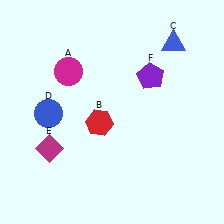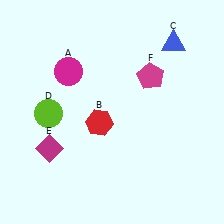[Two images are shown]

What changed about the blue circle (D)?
In Image 1, D is blue. In Image 2, it changed to lime.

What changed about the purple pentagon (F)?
In Image 1, F is purple. In Image 2, it changed to magenta.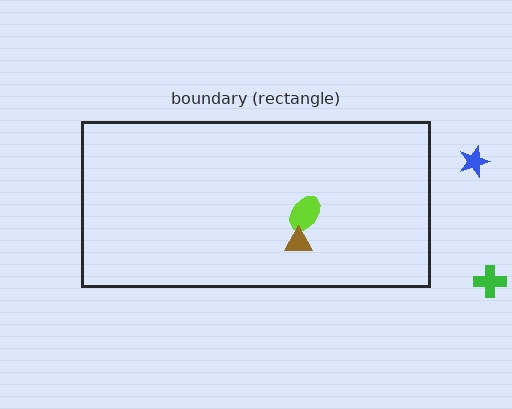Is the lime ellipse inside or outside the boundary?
Inside.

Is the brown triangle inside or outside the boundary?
Inside.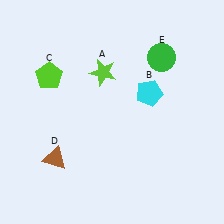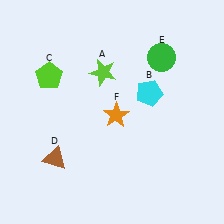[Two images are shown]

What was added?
An orange star (F) was added in Image 2.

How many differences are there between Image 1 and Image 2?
There is 1 difference between the two images.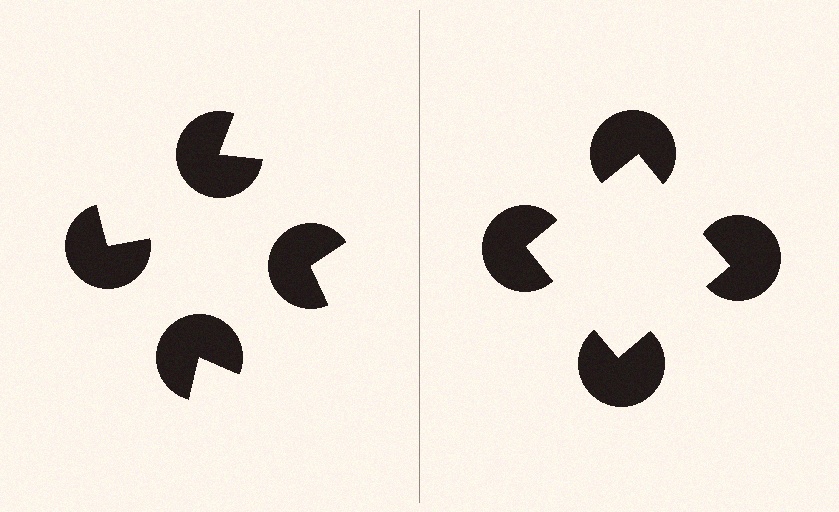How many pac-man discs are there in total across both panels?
8 — 4 on each side.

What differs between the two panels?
The pac-man discs are positioned identically on both sides; only the wedge orientations differ. On the right they align to a square; on the left they are misaligned.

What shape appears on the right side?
An illusory square.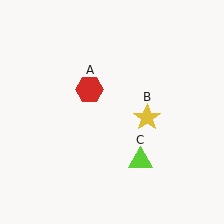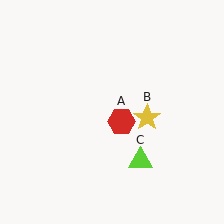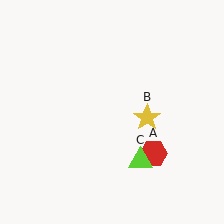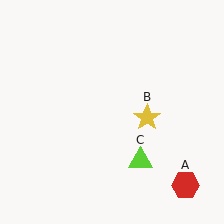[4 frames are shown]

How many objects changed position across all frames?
1 object changed position: red hexagon (object A).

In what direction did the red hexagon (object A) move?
The red hexagon (object A) moved down and to the right.